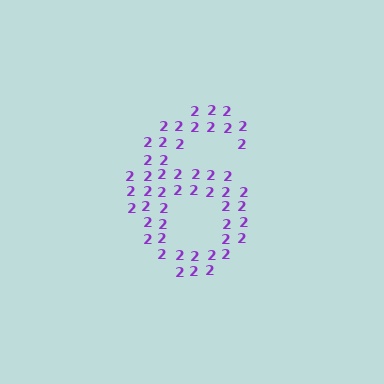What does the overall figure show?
The overall figure shows the digit 6.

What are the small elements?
The small elements are digit 2's.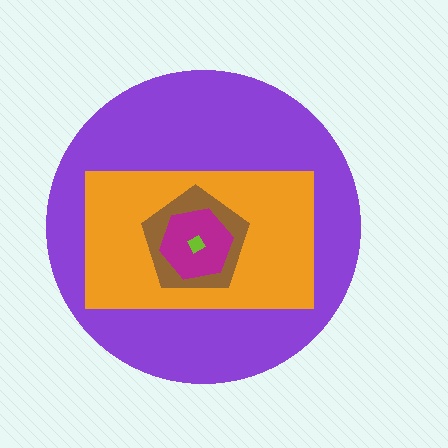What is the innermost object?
The lime diamond.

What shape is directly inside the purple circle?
The orange rectangle.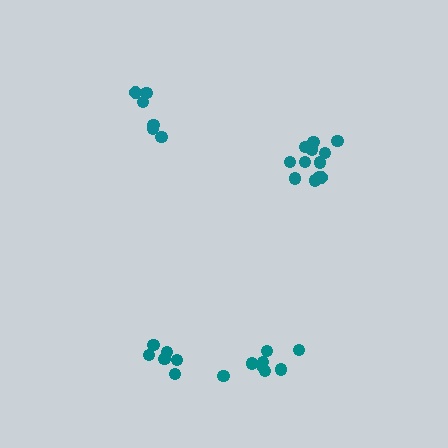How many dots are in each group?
Group 1: 12 dots, Group 2: 6 dots, Group 3: 6 dots, Group 4: 8 dots (32 total).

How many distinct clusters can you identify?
There are 4 distinct clusters.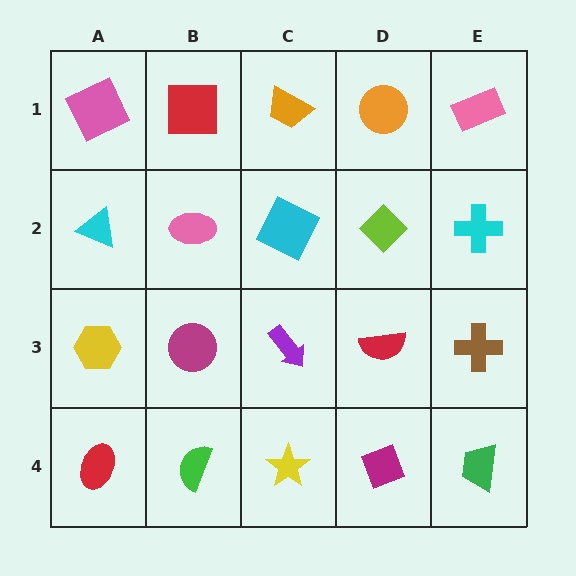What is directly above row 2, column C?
An orange trapezoid.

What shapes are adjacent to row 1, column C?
A cyan square (row 2, column C), a red square (row 1, column B), an orange circle (row 1, column D).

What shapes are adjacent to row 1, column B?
A pink ellipse (row 2, column B), a pink square (row 1, column A), an orange trapezoid (row 1, column C).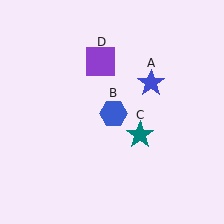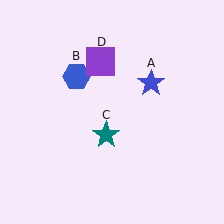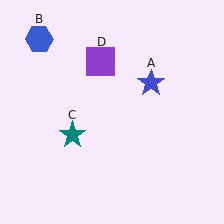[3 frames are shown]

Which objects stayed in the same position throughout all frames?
Blue star (object A) and purple square (object D) remained stationary.